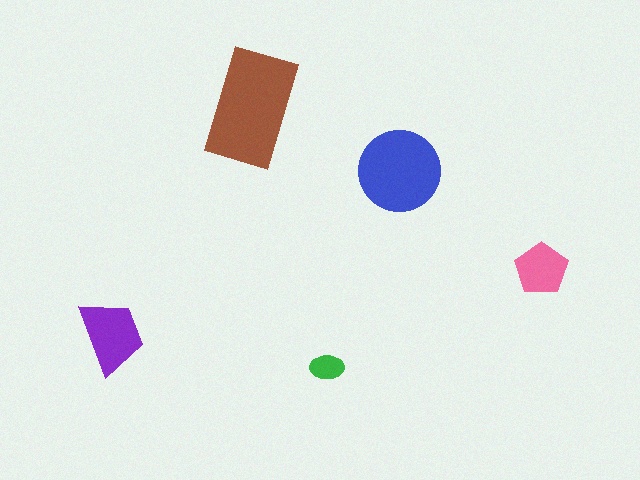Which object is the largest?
The brown rectangle.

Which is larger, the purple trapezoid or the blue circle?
The blue circle.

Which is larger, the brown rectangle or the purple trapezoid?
The brown rectangle.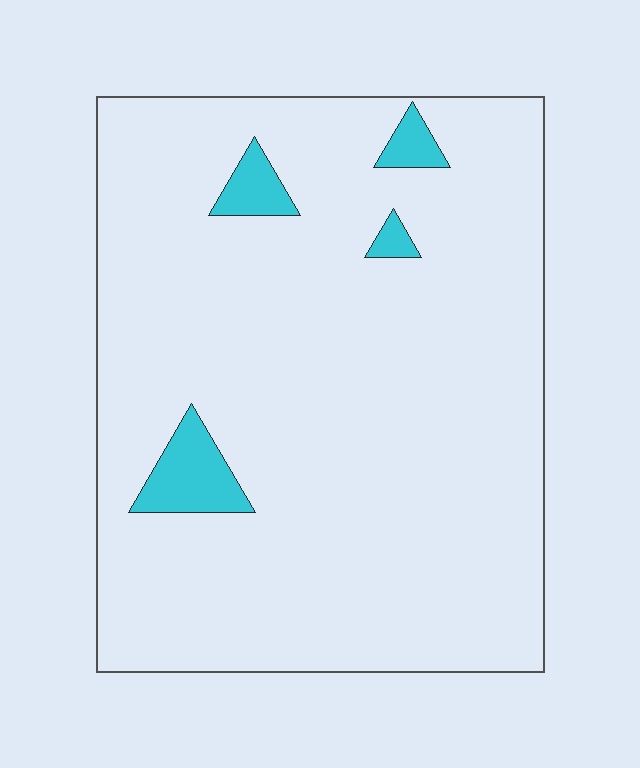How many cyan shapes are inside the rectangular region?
4.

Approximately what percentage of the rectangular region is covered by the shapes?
Approximately 5%.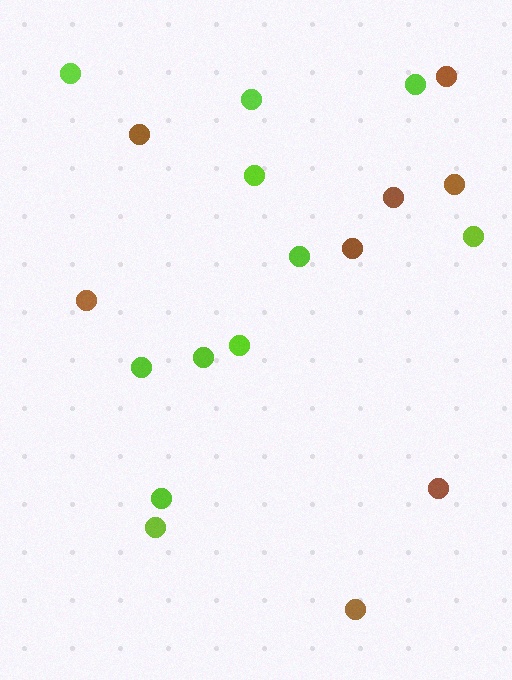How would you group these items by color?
There are 2 groups: one group of brown circles (8) and one group of lime circles (11).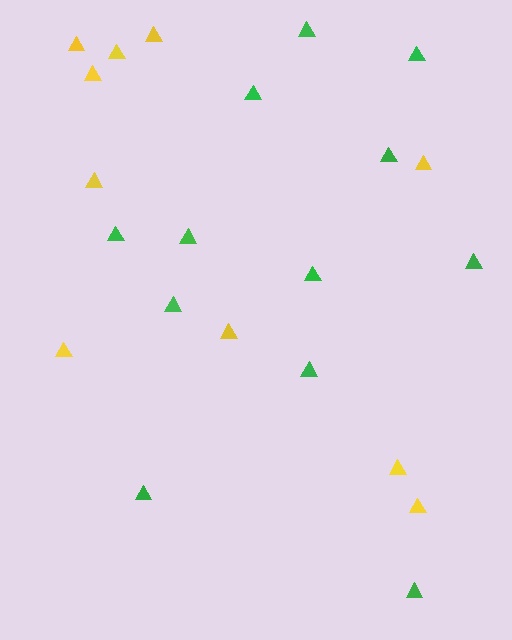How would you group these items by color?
There are 2 groups: one group of yellow triangles (10) and one group of green triangles (12).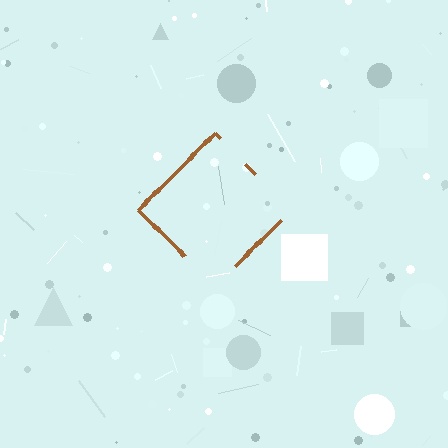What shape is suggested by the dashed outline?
The dashed outline suggests a diamond.